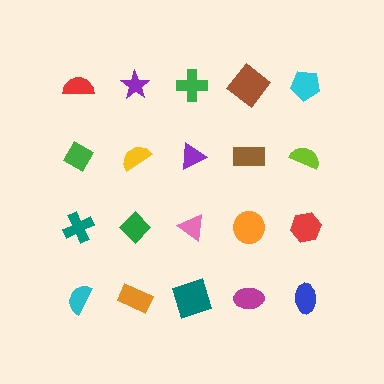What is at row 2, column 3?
A purple triangle.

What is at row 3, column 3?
A pink triangle.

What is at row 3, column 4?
An orange circle.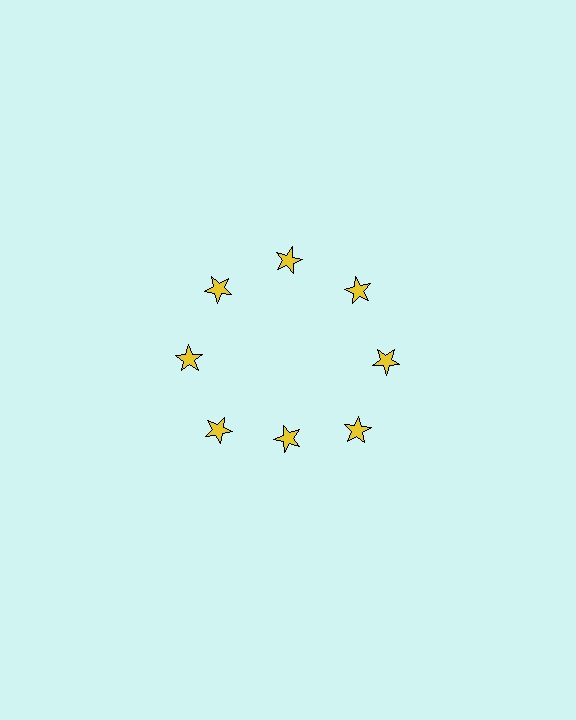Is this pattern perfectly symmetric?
No. The 8 yellow stars are arranged in a ring, but one element near the 6 o'clock position is pulled inward toward the center, breaking the 8-fold rotational symmetry.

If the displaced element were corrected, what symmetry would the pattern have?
It would have 8-fold rotational symmetry — the pattern would map onto itself every 45 degrees.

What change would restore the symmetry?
The symmetry would be restored by moving it outward, back onto the ring so that all 8 stars sit at equal angles and equal distance from the center.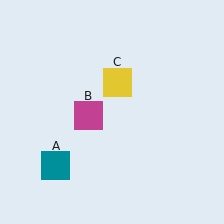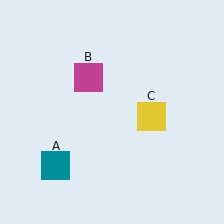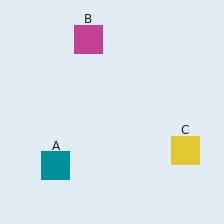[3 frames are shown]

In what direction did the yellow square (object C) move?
The yellow square (object C) moved down and to the right.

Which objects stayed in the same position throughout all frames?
Teal square (object A) remained stationary.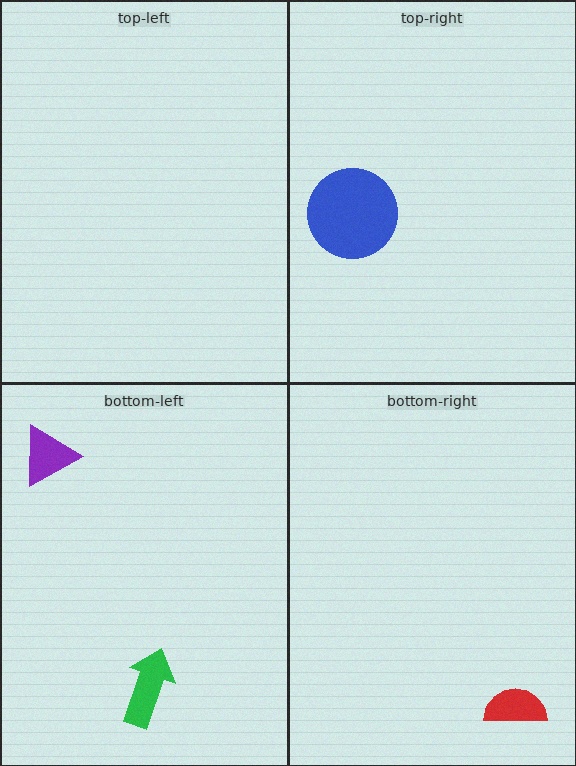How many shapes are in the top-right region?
1.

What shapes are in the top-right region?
The blue circle.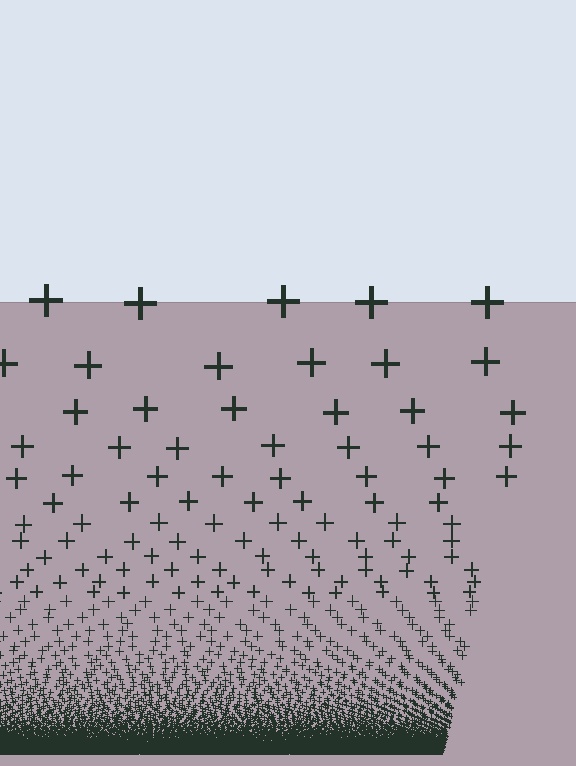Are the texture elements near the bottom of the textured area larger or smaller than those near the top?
Smaller. The gradient is inverted — elements near the bottom are smaller and denser.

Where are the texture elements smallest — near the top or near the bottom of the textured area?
Near the bottom.